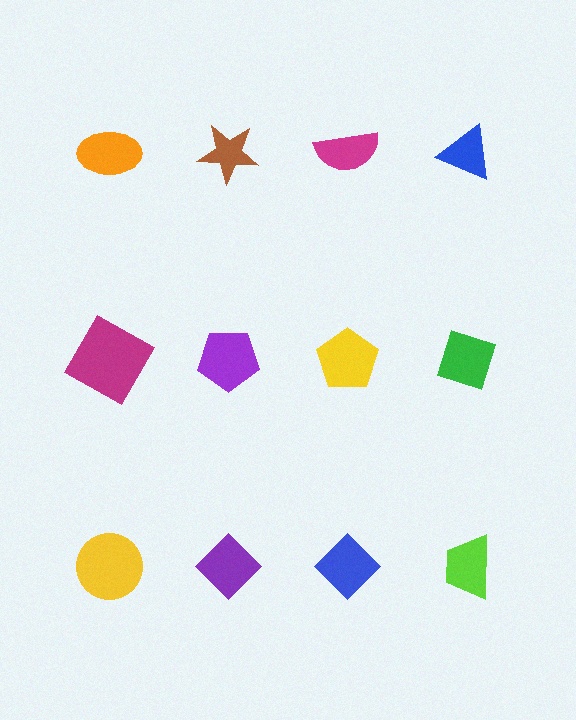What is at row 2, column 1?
A magenta square.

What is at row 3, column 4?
A lime trapezoid.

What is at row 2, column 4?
A green diamond.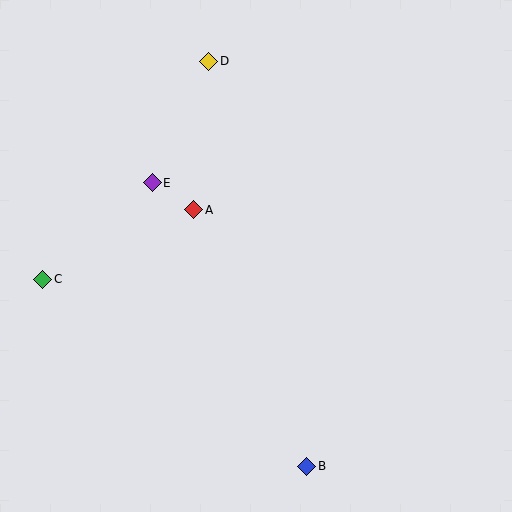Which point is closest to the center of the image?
Point A at (194, 210) is closest to the center.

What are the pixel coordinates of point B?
Point B is at (307, 466).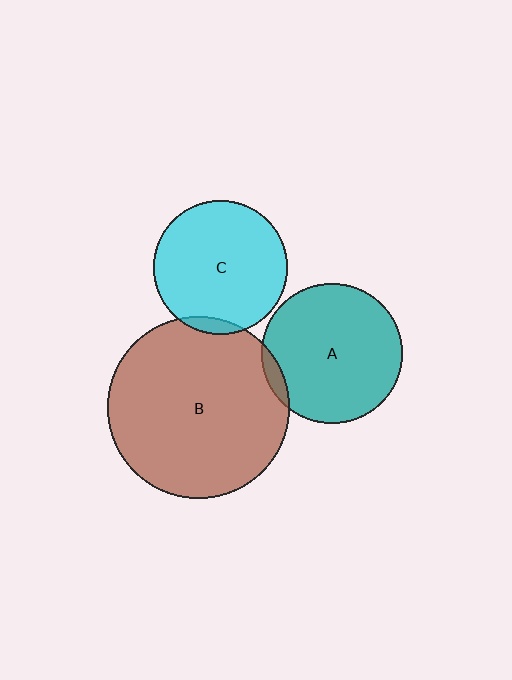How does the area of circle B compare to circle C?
Approximately 1.8 times.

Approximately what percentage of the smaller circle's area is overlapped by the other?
Approximately 5%.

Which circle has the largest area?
Circle B (brown).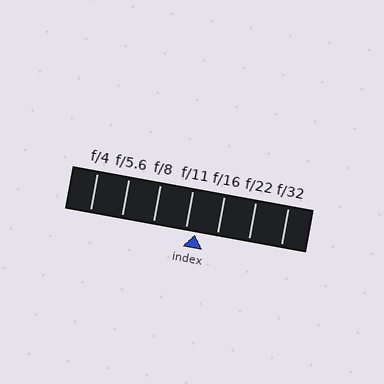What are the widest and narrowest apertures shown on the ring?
The widest aperture shown is f/4 and the narrowest is f/32.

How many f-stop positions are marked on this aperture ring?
There are 7 f-stop positions marked.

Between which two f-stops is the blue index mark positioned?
The index mark is between f/11 and f/16.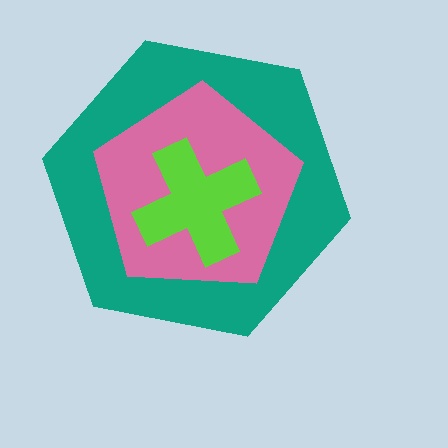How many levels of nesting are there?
3.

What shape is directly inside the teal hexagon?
The pink pentagon.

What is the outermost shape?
The teal hexagon.